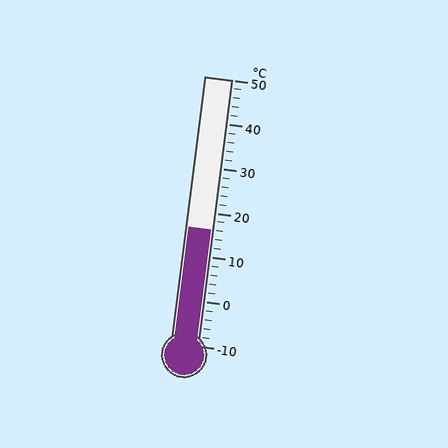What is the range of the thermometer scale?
The thermometer scale ranges from -10°C to 50°C.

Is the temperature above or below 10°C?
The temperature is above 10°C.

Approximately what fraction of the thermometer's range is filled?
The thermometer is filled to approximately 45% of its range.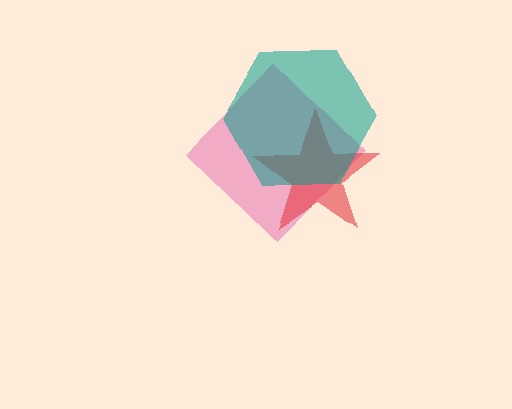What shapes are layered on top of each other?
The layered shapes are: a pink diamond, a red star, a teal hexagon.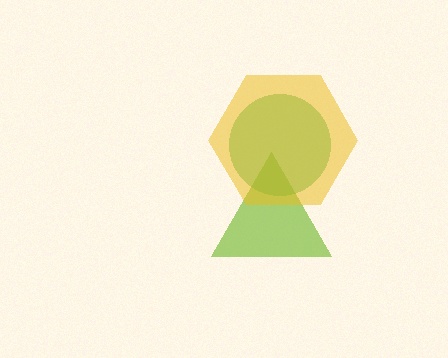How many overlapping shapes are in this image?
There are 3 overlapping shapes in the image.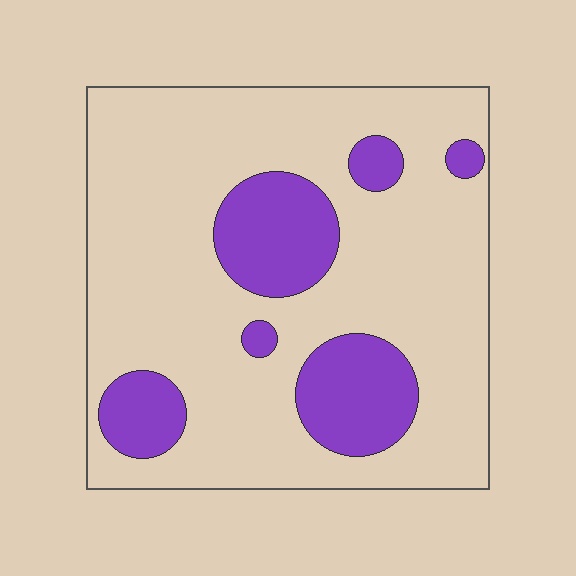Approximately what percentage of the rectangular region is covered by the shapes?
Approximately 20%.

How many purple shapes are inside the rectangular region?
6.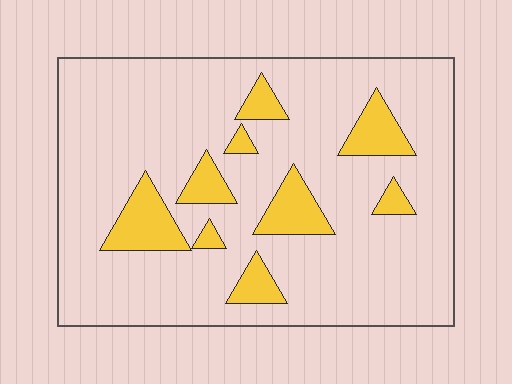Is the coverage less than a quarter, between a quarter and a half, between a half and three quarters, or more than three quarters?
Less than a quarter.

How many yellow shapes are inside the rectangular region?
9.